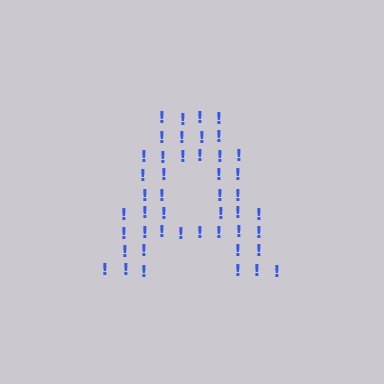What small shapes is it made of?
It is made of small exclamation marks.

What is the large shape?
The large shape is the letter A.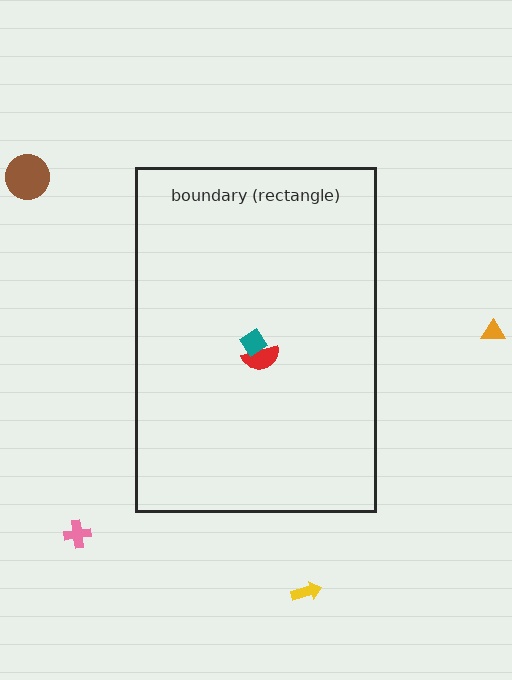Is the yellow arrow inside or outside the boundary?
Outside.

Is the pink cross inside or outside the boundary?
Outside.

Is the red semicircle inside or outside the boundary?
Inside.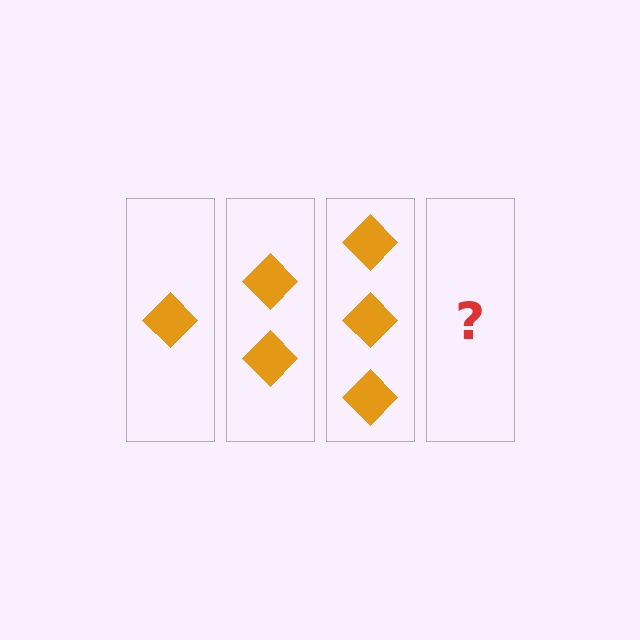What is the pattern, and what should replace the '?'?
The pattern is that each step adds one more diamond. The '?' should be 4 diamonds.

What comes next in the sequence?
The next element should be 4 diamonds.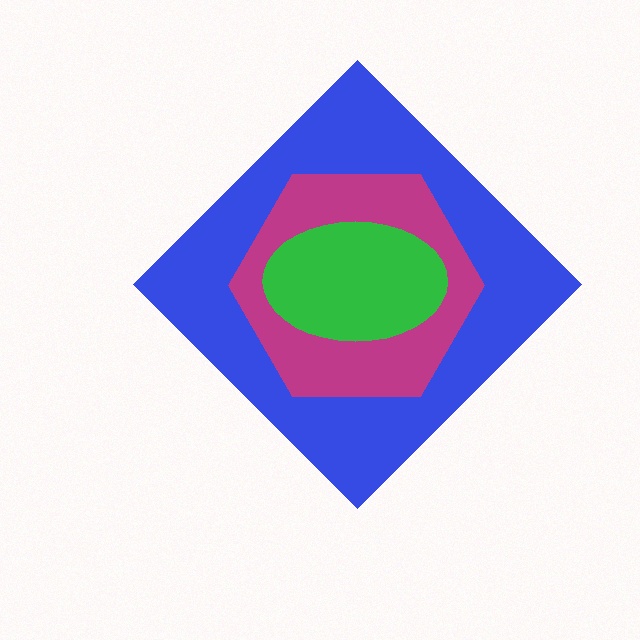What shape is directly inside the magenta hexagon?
The green ellipse.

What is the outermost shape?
The blue diamond.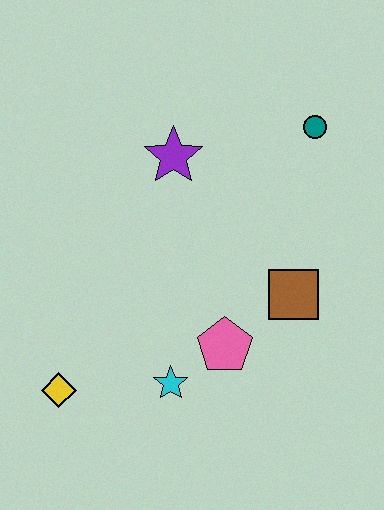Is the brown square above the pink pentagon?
Yes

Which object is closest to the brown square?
The pink pentagon is closest to the brown square.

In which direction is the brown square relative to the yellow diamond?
The brown square is to the right of the yellow diamond.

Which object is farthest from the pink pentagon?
The teal circle is farthest from the pink pentagon.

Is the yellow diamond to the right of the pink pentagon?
No